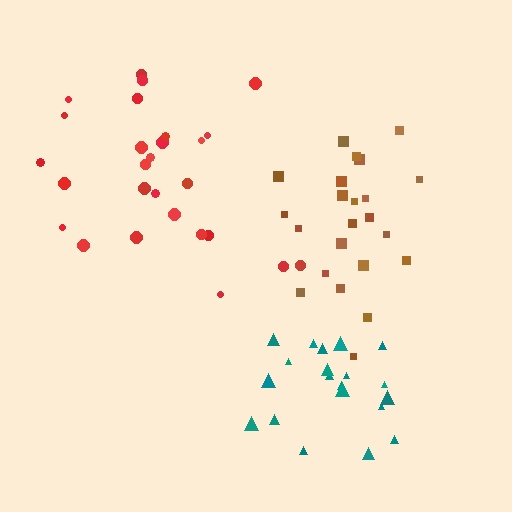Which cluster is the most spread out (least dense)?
Red.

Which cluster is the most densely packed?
Teal.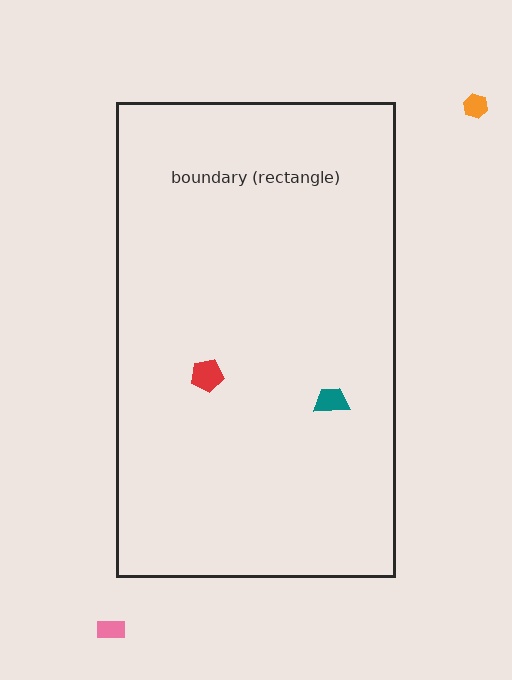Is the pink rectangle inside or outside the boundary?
Outside.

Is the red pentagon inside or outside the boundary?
Inside.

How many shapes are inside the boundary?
2 inside, 2 outside.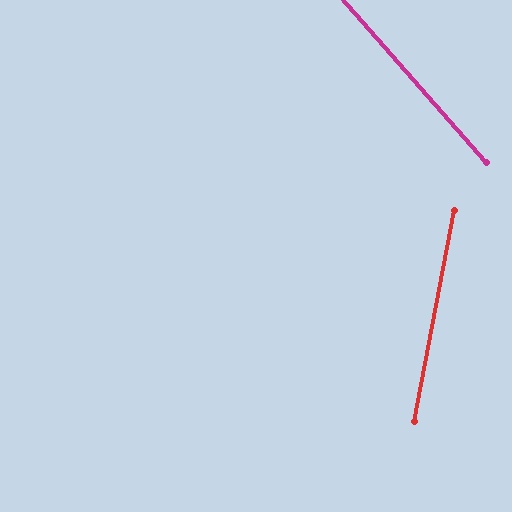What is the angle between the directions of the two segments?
Approximately 52 degrees.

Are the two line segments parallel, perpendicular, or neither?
Neither parallel nor perpendicular — they differ by about 52°.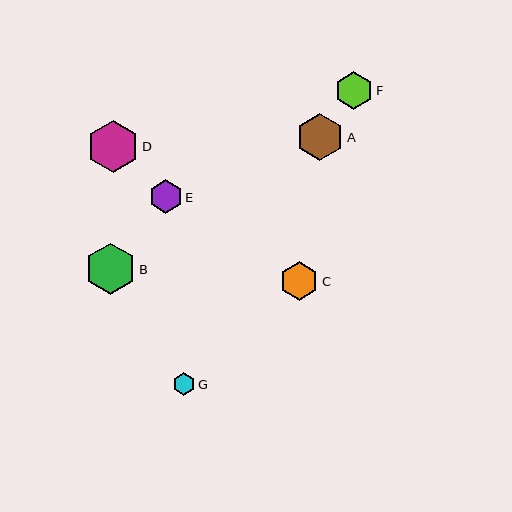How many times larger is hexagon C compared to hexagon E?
Hexagon C is approximately 1.2 times the size of hexagon E.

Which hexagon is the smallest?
Hexagon G is the smallest with a size of approximately 22 pixels.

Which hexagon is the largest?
Hexagon D is the largest with a size of approximately 53 pixels.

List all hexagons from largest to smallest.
From largest to smallest: D, B, A, C, F, E, G.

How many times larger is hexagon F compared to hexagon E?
Hexagon F is approximately 1.1 times the size of hexagon E.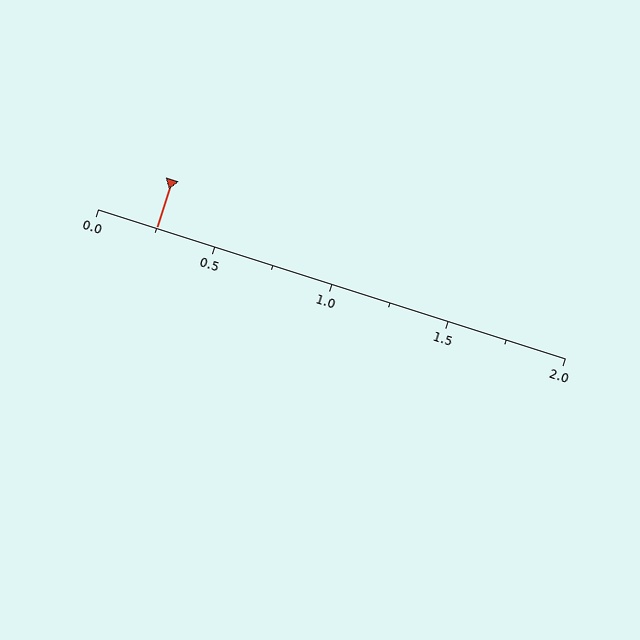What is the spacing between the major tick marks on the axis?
The major ticks are spaced 0.5 apart.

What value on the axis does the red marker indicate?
The marker indicates approximately 0.25.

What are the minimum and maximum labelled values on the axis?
The axis runs from 0.0 to 2.0.